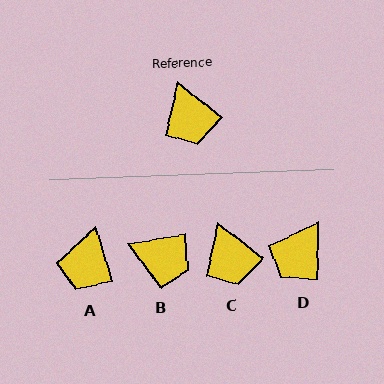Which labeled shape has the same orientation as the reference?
C.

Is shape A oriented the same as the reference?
No, it is off by about 35 degrees.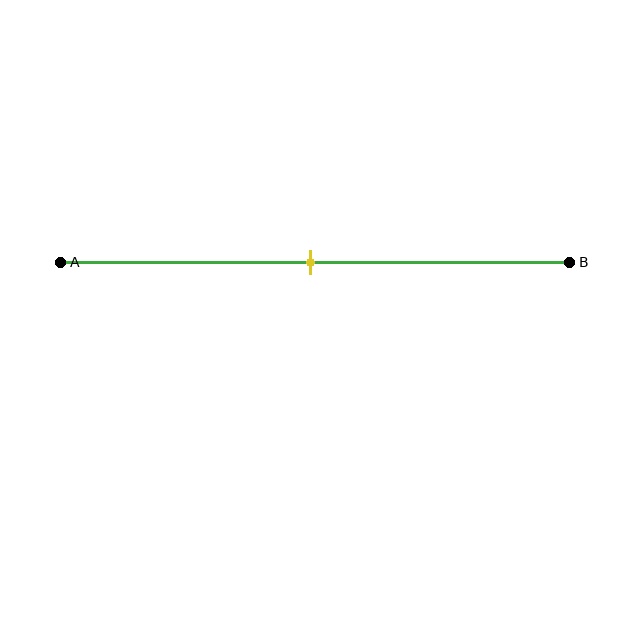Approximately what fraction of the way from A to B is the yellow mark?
The yellow mark is approximately 50% of the way from A to B.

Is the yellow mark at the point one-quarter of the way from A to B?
No, the mark is at about 50% from A, not at the 25% one-quarter point.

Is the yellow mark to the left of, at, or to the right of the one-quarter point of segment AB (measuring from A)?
The yellow mark is to the right of the one-quarter point of segment AB.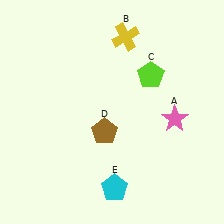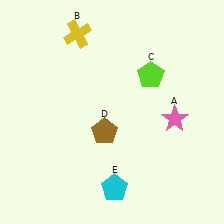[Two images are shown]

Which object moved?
The yellow cross (B) moved left.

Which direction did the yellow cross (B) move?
The yellow cross (B) moved left.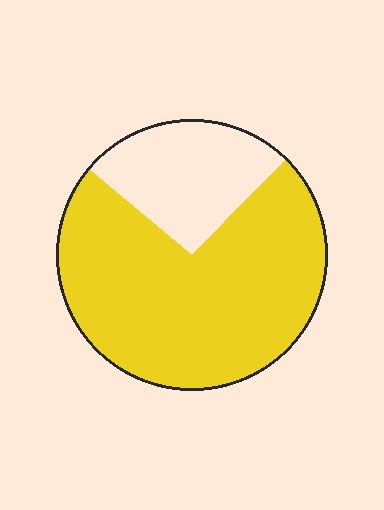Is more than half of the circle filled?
Yes.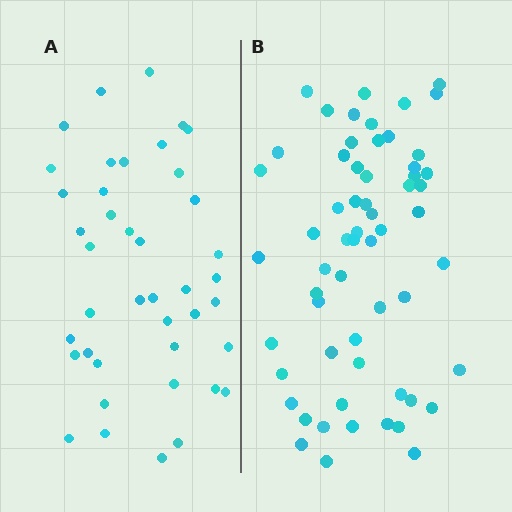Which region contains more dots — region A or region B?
Region B (the right region) has more dots.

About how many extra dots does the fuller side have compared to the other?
Region B has approximately 20 more dots than region A.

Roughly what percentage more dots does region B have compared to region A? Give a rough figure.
About 45% more.